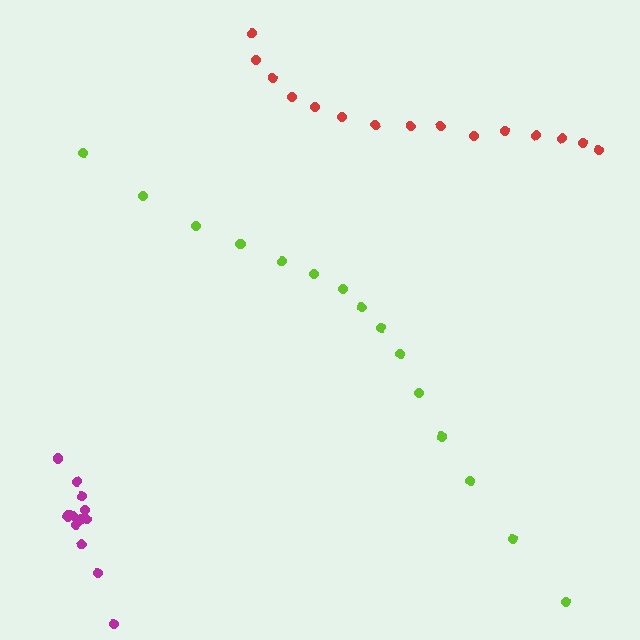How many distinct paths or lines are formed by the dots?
There are 3 distinct paths.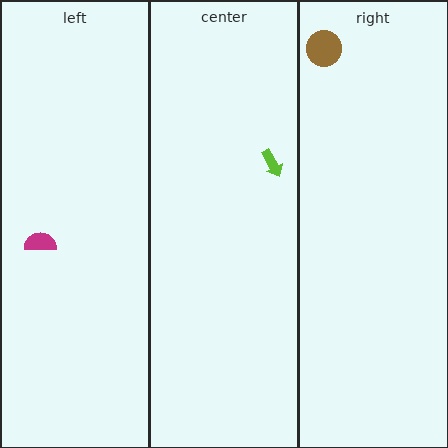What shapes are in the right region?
The brown circle.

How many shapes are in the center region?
1.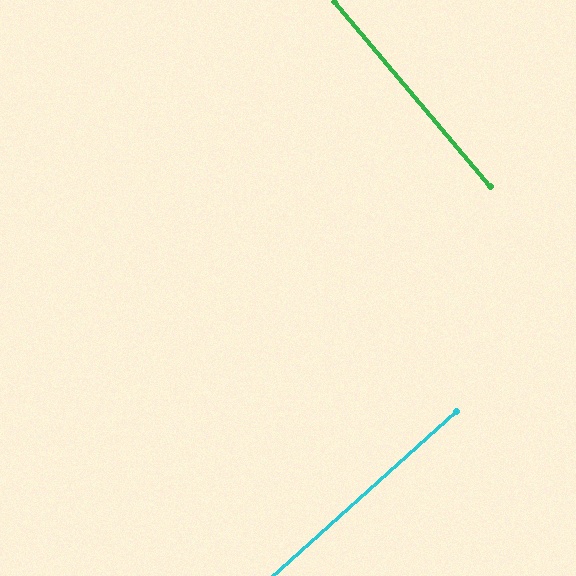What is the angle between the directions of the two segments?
Approximately 88 degrees.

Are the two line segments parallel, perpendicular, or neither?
Perpendicular — they meet at approximately 88°.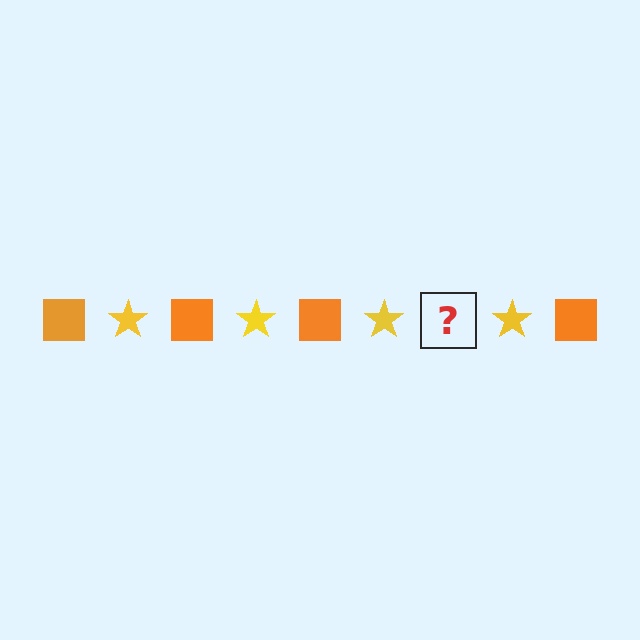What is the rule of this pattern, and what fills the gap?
The rule is that the pattern alternates between orange square and yellow star. The gap should be filled with an orange square.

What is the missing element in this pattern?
The missing element is an orange square.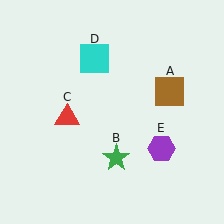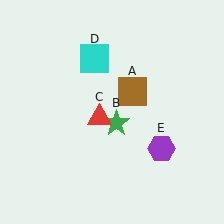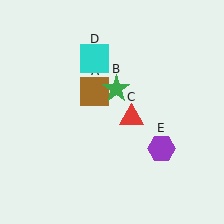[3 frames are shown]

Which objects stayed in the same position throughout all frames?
Cyan square (object D) and purple hexagon (object E) remained stationary.